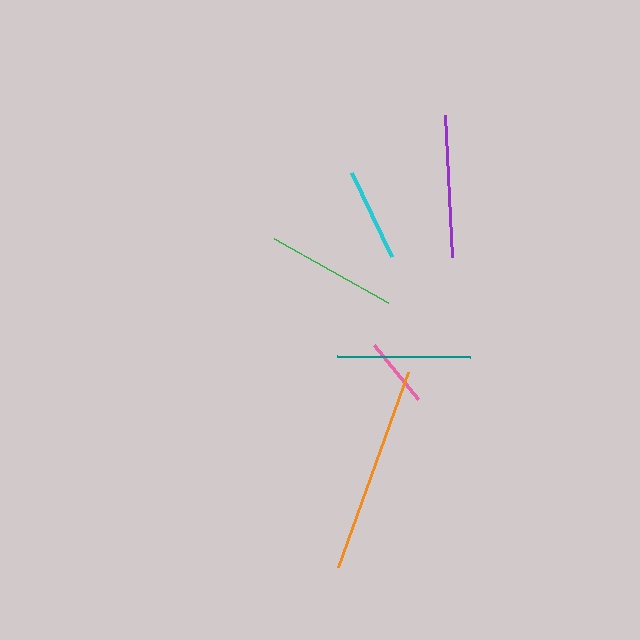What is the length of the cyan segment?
The cyan segment is approximately 92 pixels long.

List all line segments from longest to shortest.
From longest to shortest: orange, purple, teal, green, cyan, pink.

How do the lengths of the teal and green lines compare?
The teal and green lines are approximately the same length.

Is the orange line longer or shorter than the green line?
The orange line is longer than the green line.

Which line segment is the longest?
The orange line is the longest at approximately 208 pixels.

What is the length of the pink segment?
The pink segment is approximately 70 pixels long.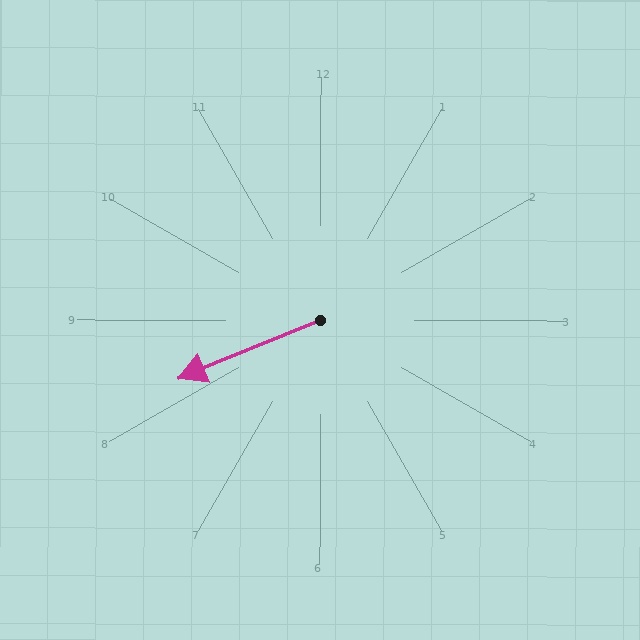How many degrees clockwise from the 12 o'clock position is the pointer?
Approximately 248 degrees.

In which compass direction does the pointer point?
West.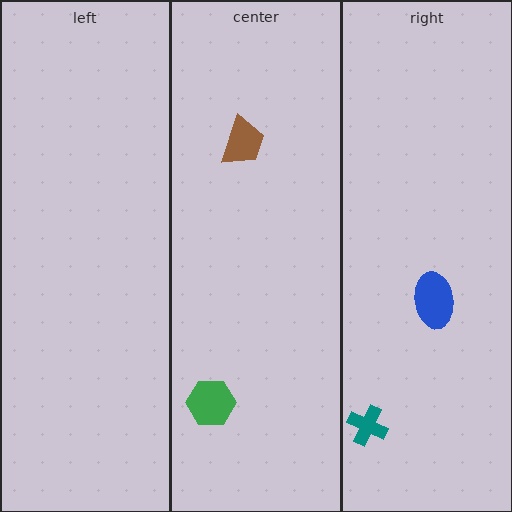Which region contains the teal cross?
The right region.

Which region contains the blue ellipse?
The right region.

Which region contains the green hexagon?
The center region.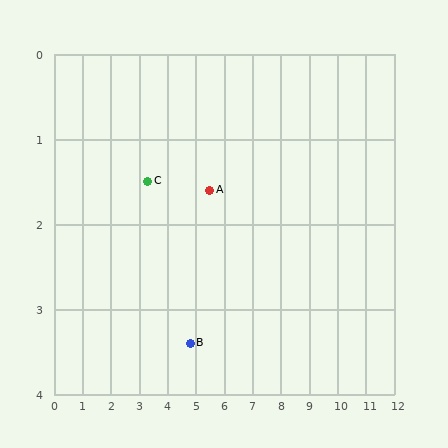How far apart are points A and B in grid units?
Points A and B are about 1.9 grid units apart.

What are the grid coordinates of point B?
Point B is at approximately (4.8, 3.4).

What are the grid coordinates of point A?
Point A is at approximately (5.5, 1.6).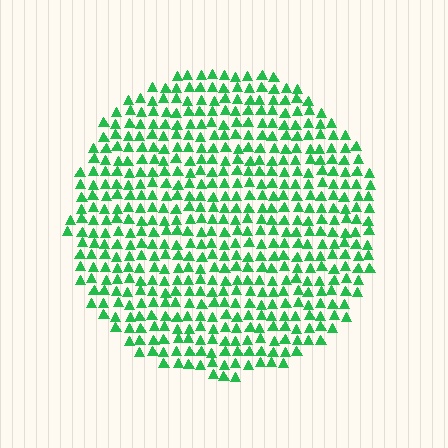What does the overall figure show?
The overall figure shows a circle.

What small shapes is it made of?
It is made of small triangles.